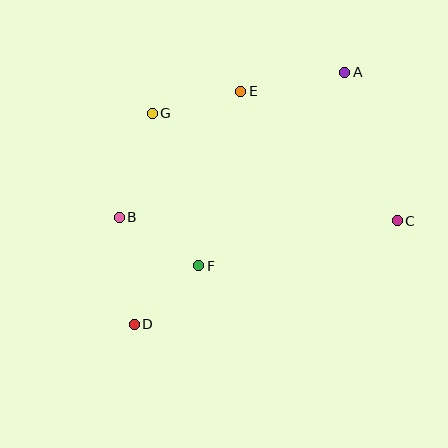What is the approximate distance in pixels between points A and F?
The distance between A and F is approximately 242 pixels.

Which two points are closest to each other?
Points D and F are closest to each other.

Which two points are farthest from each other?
Points A and D are farthest from each other.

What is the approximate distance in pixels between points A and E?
The distance between A and E is approximately 106 pixels.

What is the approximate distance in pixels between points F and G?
The distance between F and G is approximately 159 pixels.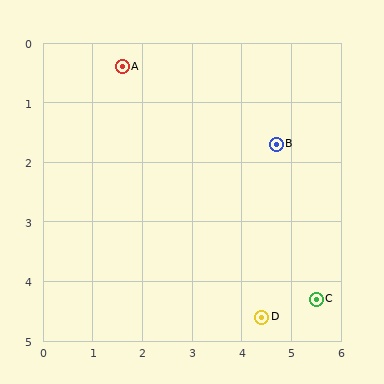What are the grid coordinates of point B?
Point B is at approximately (4.7, 1.7).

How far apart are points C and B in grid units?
Points C and B are about 2.7 grid units apart.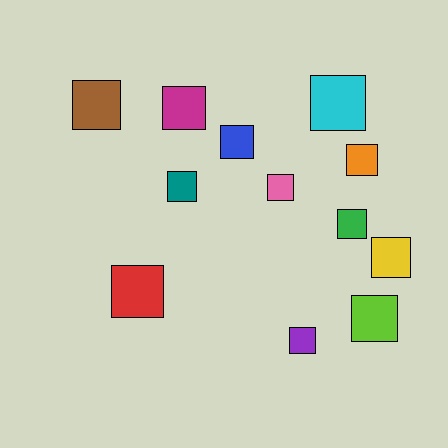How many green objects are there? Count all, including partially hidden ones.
There is 1 green object.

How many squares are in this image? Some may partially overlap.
There are 12 squares.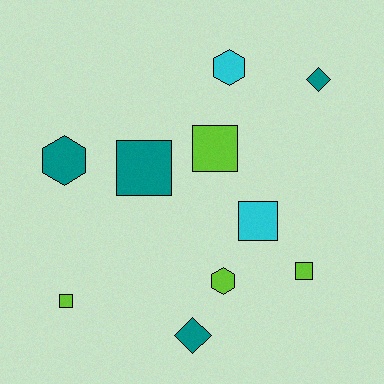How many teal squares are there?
There is 1 teal square.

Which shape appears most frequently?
Square, with 5 objects.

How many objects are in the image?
There are 10 objects.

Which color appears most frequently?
Lime, with 4 objects.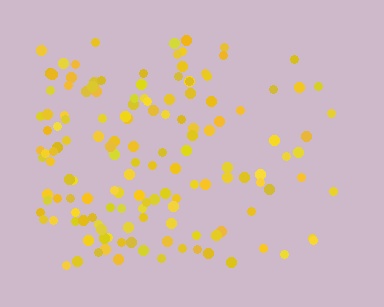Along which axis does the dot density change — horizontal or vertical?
Horizontal.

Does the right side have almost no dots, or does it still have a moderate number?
Still a moderate number, just noticeably fewer than the left.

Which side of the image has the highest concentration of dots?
The left.